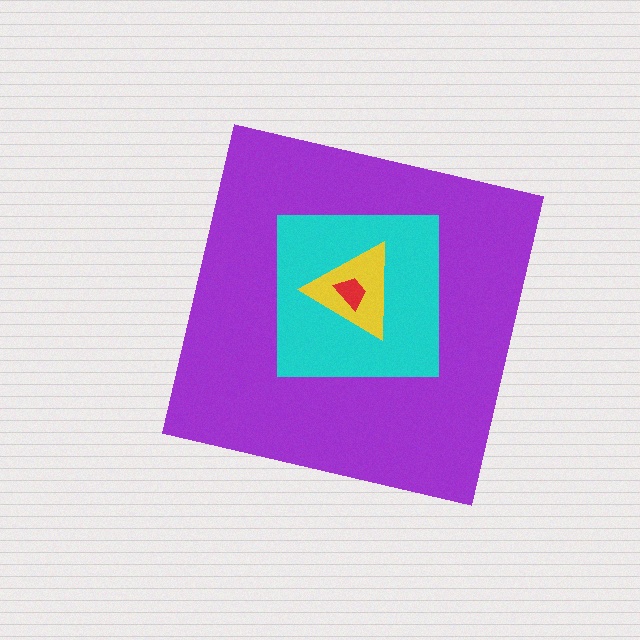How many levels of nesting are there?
4.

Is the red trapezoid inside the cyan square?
Yes.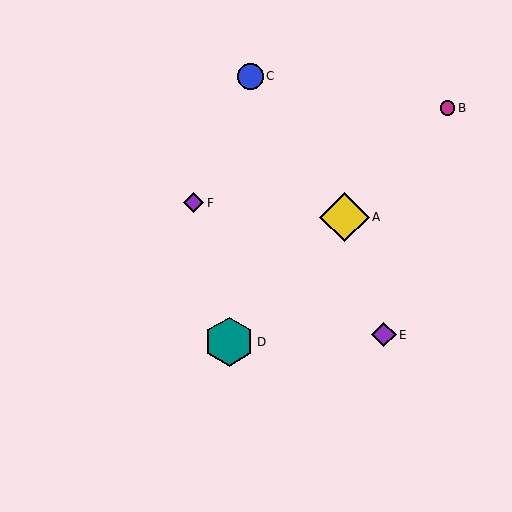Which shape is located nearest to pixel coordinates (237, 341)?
The teal hexagon (labeled D) at (229, 342) is nearest to that location.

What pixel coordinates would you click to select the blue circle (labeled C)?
Click at (250, 76) to select the blue circle C.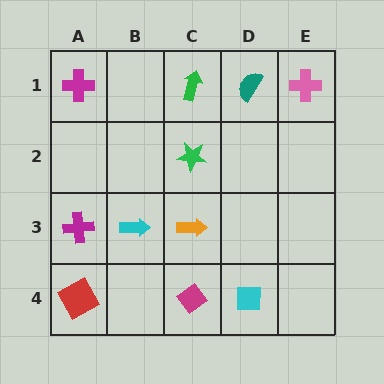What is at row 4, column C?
A magenta diamond.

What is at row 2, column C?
A green star.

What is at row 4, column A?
A red diamond.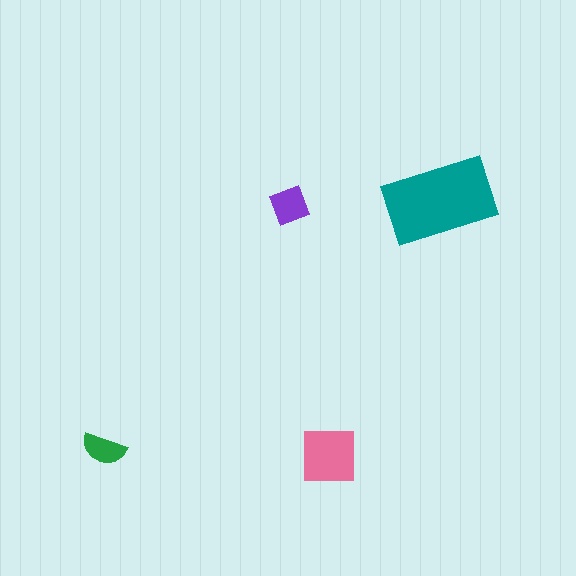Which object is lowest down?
The pink square is bottommost.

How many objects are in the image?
There are 4 objects in the image.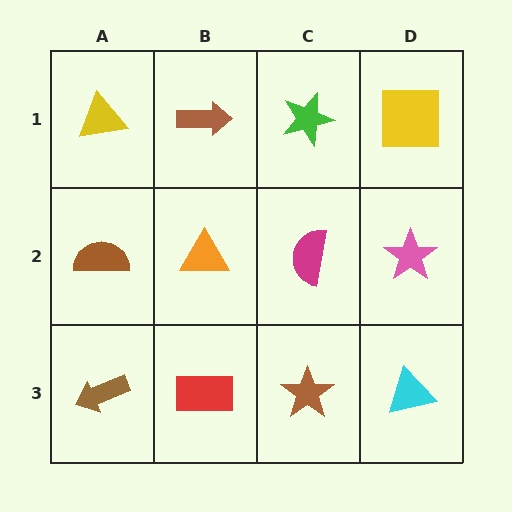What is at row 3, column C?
A brown star.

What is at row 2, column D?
A pink star.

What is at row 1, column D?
A yellow square.